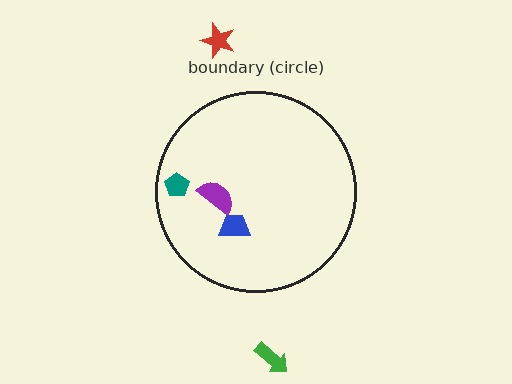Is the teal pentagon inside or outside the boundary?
Inside.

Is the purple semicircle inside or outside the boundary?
Inside.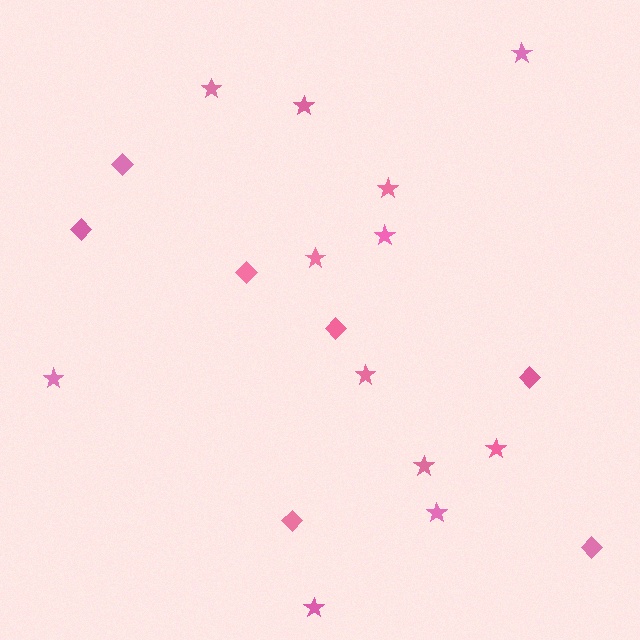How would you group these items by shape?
There are 2 groups: one group of stars (12) and one group of diamonds (7).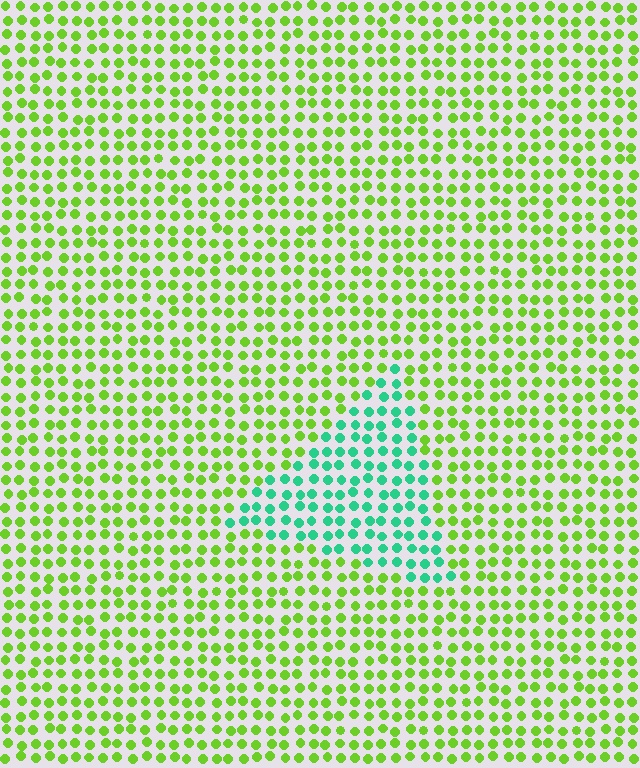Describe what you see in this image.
The image is filled with small lime elements in a uniform arrangement. A triangle-shaped region is visible where the elements are tinted to a slightly different hue, forming a subtle color boundary.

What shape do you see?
I see a triangle.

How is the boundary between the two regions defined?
The boundary is defined purely by a slight shift in hue (about 60 degrees). Spacing, size, and orientation are identical on both sides.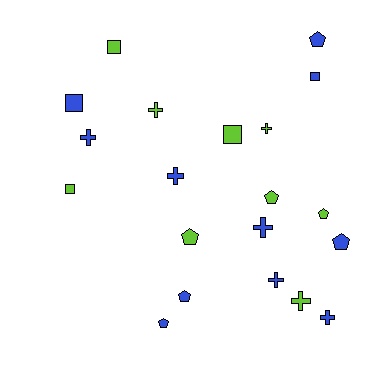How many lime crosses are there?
There are 3 lime crosses.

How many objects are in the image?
There are 20 objects.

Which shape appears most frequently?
Cross, with 8 objects.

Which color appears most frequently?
Blue, with 11 objects.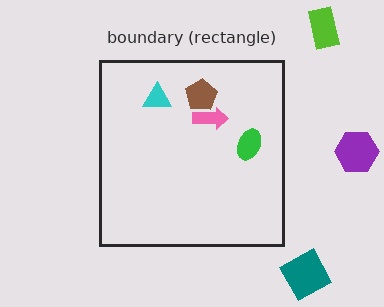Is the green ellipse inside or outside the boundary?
Inside.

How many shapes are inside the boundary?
4 inside, 3 outside.